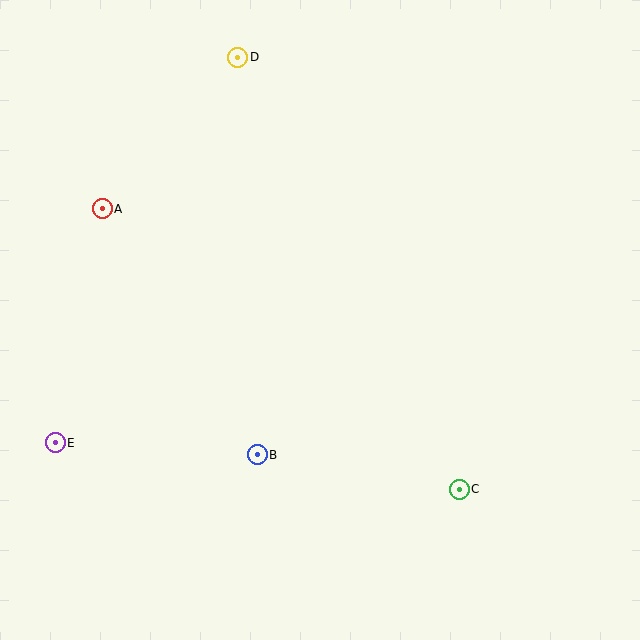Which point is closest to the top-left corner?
Point A is closest to the top-left corner.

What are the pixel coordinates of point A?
Point A is at (102, 209).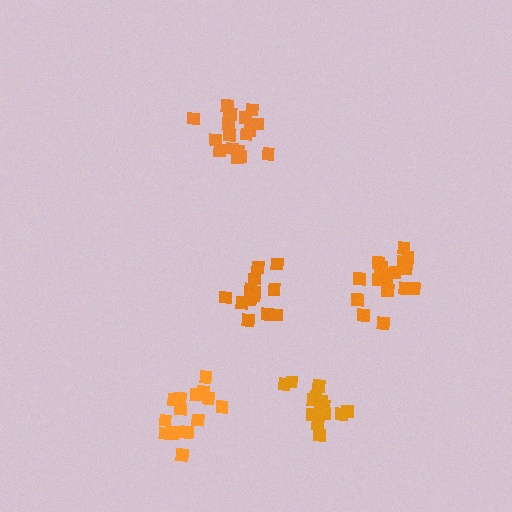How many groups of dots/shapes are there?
There are 5 groups.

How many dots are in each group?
Group 1: 18 dots, Group 2: 19 dots, Group 3: 16 dots, Group 4: 13 dots, Group 5: 14 dots (80 total).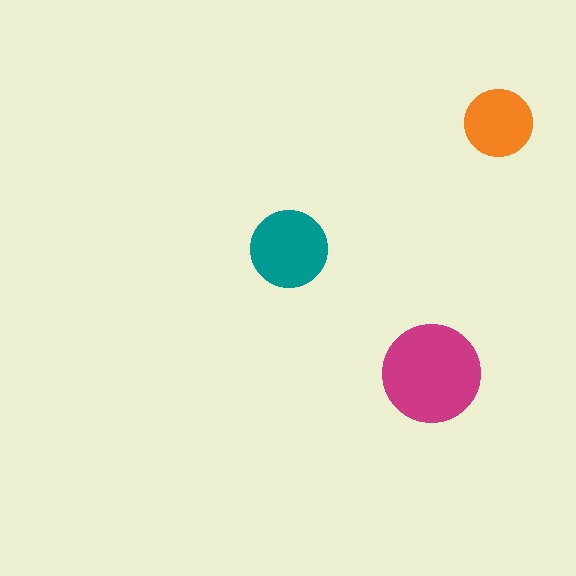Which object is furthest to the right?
The orange circle is rightmost.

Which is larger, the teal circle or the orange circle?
The teal one.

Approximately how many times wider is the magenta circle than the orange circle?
About 1.5 times wider.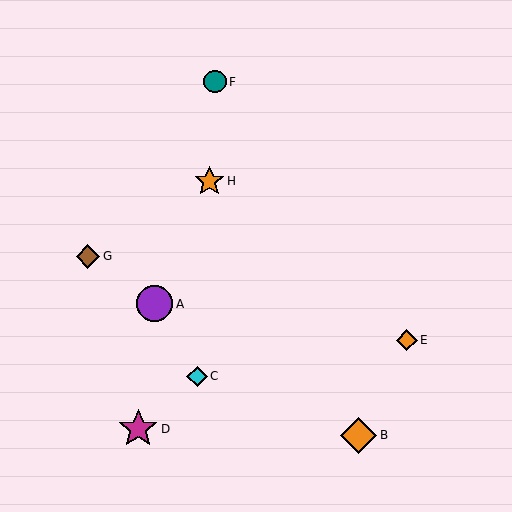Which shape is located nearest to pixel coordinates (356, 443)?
The orange diamond (labeled B) at (359, 435) is nearest to that location.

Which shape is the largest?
The magenta star (labeled D) is the largest.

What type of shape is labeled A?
Shape A is a purple circle.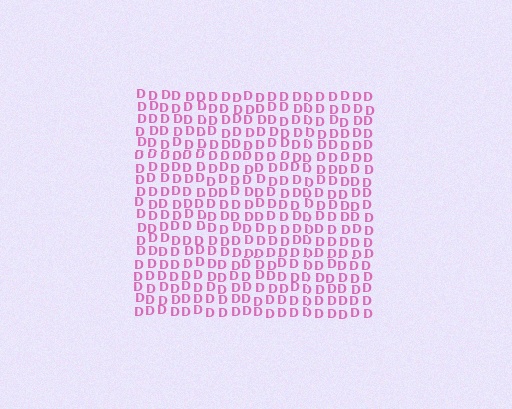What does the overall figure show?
The overall figure shows a square.